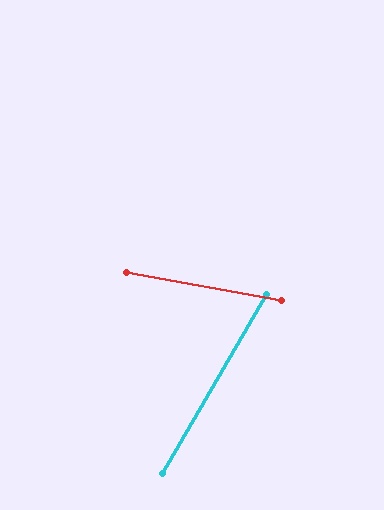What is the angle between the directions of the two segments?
Approximately 70 degrees.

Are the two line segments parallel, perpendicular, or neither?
Neither parallel nor perpendicular — they differ by about 70°.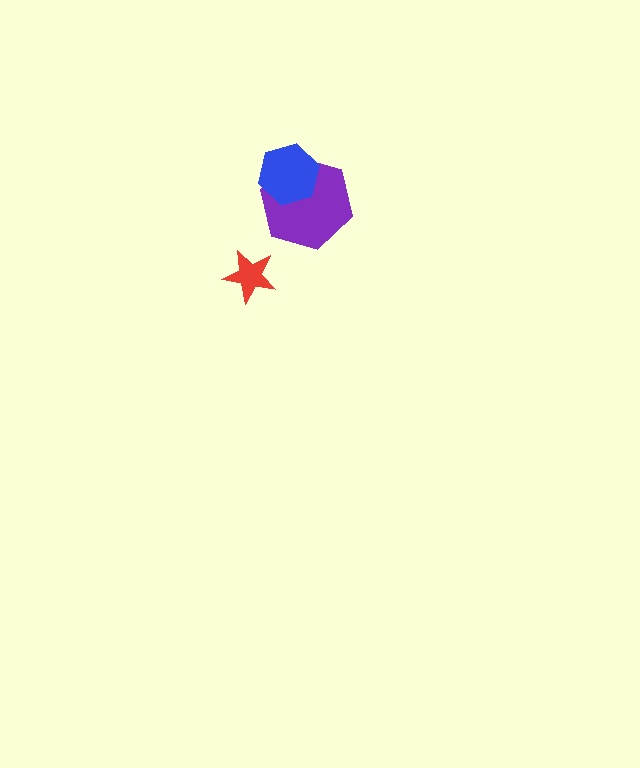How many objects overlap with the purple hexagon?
1 object overlaps with the purple hexagon.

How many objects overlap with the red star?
0 objects overlap with the red star.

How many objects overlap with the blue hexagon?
1 object overlaps with the blue hexagon.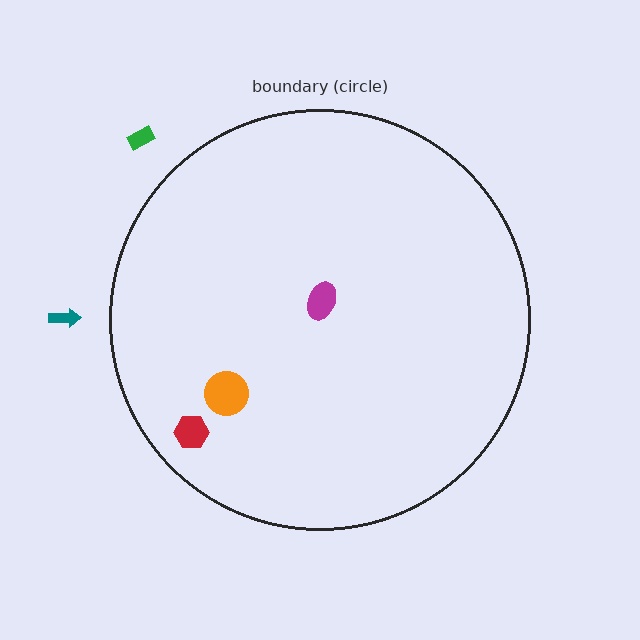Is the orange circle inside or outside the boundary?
Inside.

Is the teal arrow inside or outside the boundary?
Outside.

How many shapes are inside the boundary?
3 inside, 2 outside.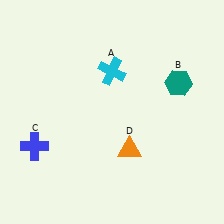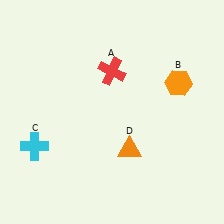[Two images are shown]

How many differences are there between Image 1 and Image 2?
There are 3 differences between the two images.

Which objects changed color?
A changed from cyan to red. B changed from teal to orange. C changed from blue to cyan.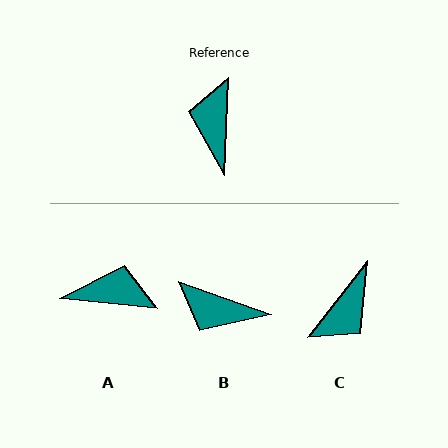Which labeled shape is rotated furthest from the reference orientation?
C, about 144 degrees away.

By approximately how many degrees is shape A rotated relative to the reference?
Approximately 94 degrees clockwise.